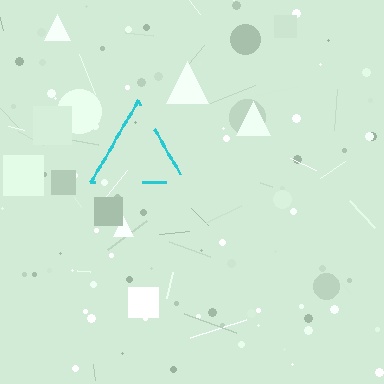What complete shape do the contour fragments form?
The contour fragments form a triangle.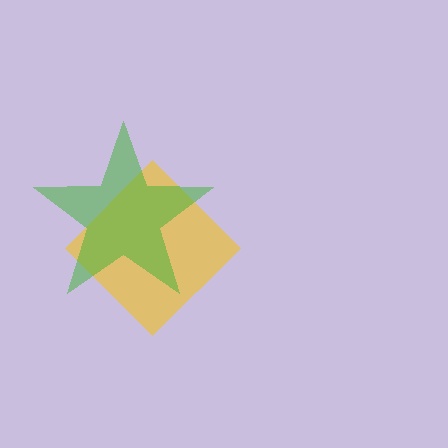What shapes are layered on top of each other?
The layered shapes are: a yellow diamond, a green star.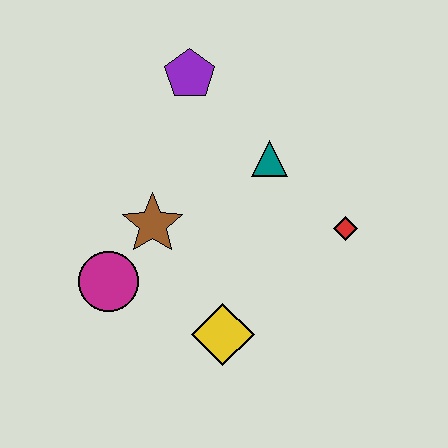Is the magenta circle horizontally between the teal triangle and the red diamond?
No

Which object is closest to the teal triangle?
The red diamond is closest to the teal triangle.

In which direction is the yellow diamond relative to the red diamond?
The yellow diamond is to the left of the red diamond.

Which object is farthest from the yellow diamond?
The purple pentagon is farthest from the yellow diamond.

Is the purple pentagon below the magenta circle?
No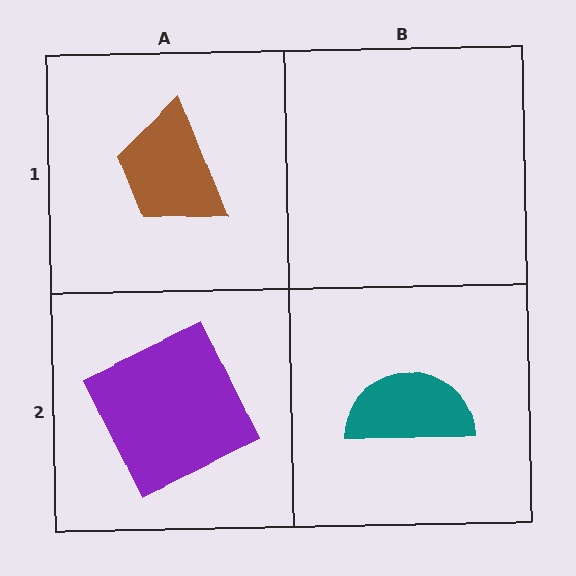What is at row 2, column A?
A purple square.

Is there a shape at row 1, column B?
No, that cell is empty.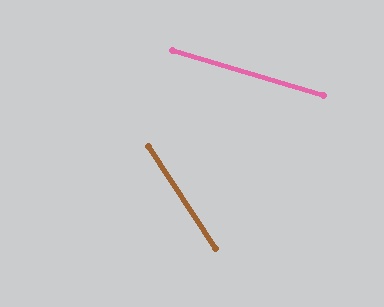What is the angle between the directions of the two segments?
Approximately 40 degrees.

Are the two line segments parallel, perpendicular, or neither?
Neither parallel nor perpendicular — they differ by about 40°.